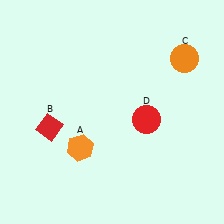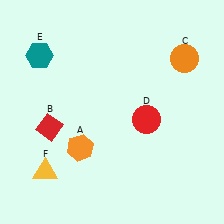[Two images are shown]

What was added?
A teal hexagon (E), a yellow triangle (F) were added in Image 2.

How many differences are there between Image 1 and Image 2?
There are 2 differences between the two images.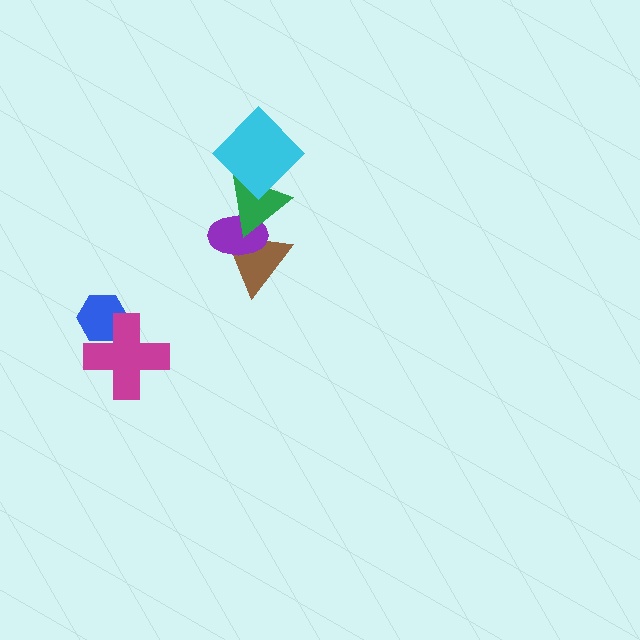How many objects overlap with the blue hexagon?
1 object overlaps with the blue hexagon.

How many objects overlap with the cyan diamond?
1 object overlaps with the cyan diamond.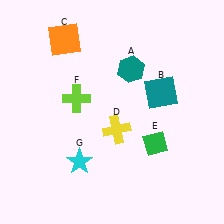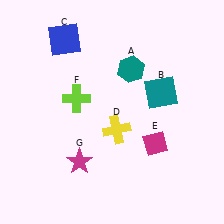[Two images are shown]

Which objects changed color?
C changed from orange to blue. E changed from green to magenta. G changed from cyan to magenta.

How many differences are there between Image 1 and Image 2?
There are 3 differences between the two images.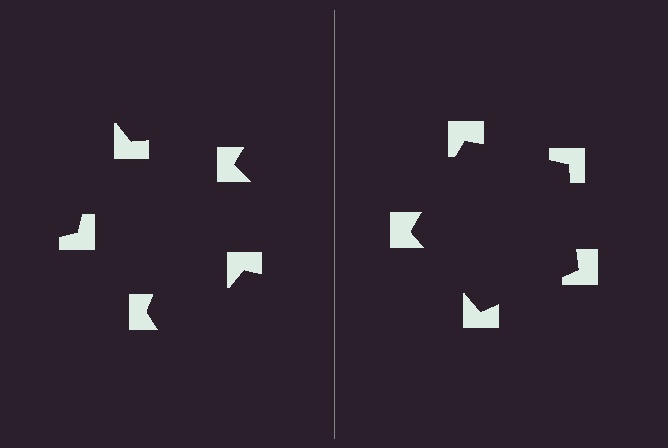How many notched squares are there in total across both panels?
10 — 5 on each side.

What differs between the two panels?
The notched squares are positioned identically on both sides; only the wedge orientations differ. On the right they align to a pentagon; on the left they are misaligned.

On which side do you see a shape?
An illusory pentagon appears on the right side. On the left side the wedge cuts are rotated, so no coherent shape forms.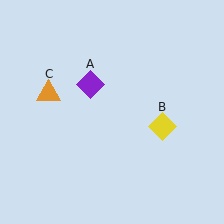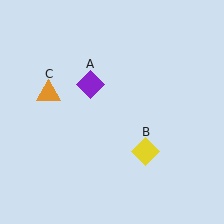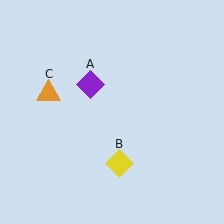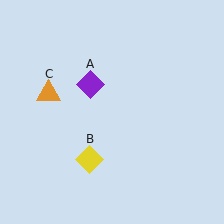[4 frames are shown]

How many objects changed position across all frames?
1 object changed position: yellow diamond (object B).